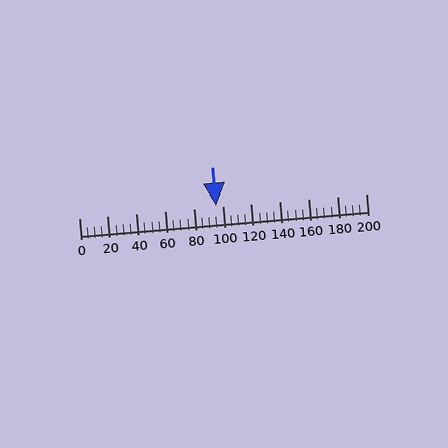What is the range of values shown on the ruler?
The ruler shows values from 0 to 200.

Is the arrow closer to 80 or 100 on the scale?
The arrow is closer to 100.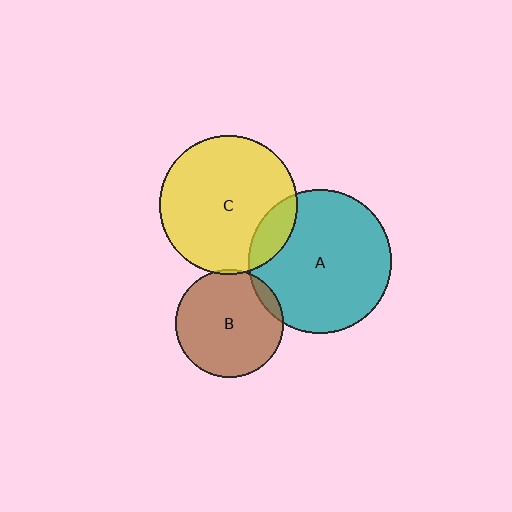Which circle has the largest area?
Circle A (teal).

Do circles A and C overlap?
Yes.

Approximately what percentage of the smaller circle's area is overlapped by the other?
Approximately 15%.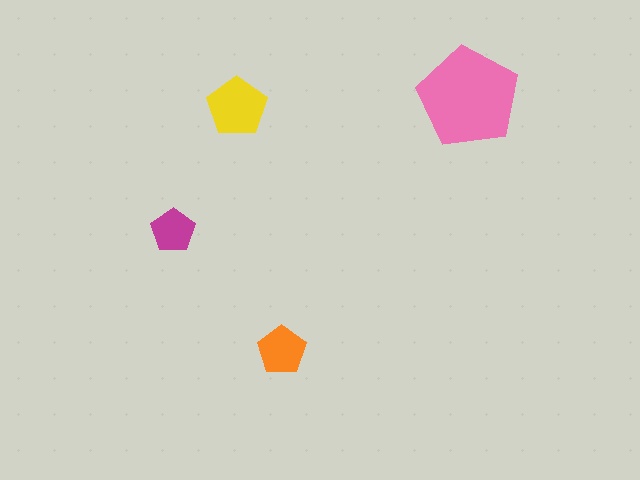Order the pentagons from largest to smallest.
the pink one, the yellow one, the orange one, the magenta one.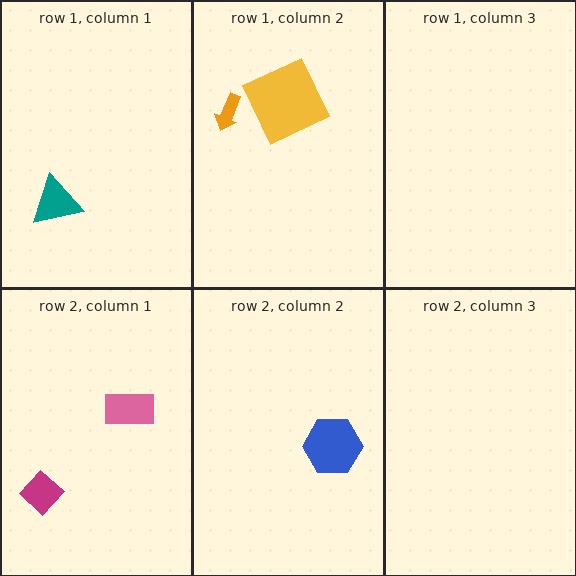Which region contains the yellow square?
The row 1, column 2 region.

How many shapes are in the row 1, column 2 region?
2.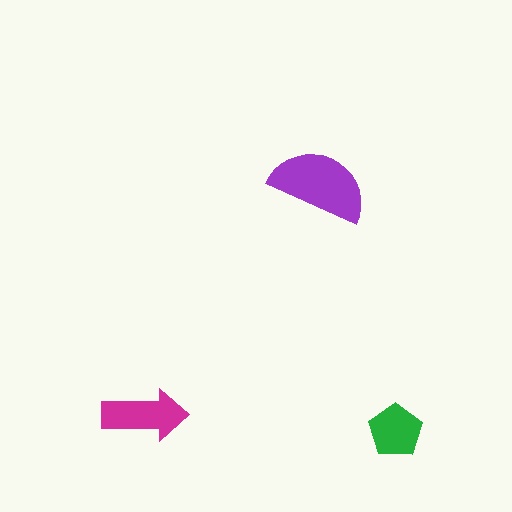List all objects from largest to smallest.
The purple semicircle, the magenta arrow, the green pentagon.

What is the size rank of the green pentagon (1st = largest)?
3rd.